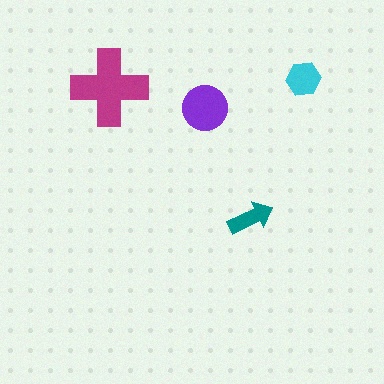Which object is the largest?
The magenta cross.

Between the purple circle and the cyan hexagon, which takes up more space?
The purple circle.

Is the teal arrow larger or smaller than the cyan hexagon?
Smaller.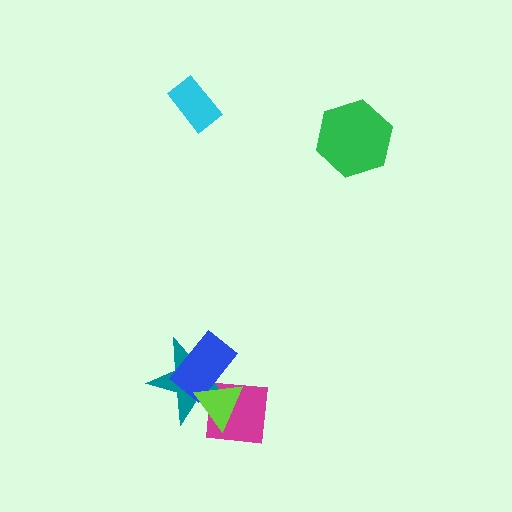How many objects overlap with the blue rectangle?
2 objects overlap with the blue rectangle.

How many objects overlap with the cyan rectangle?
0 objects overlap with the cyan rectangle.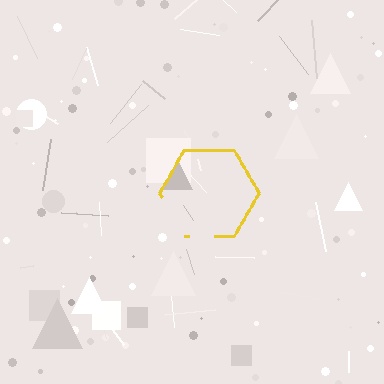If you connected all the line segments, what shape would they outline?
They would outline a hexagon.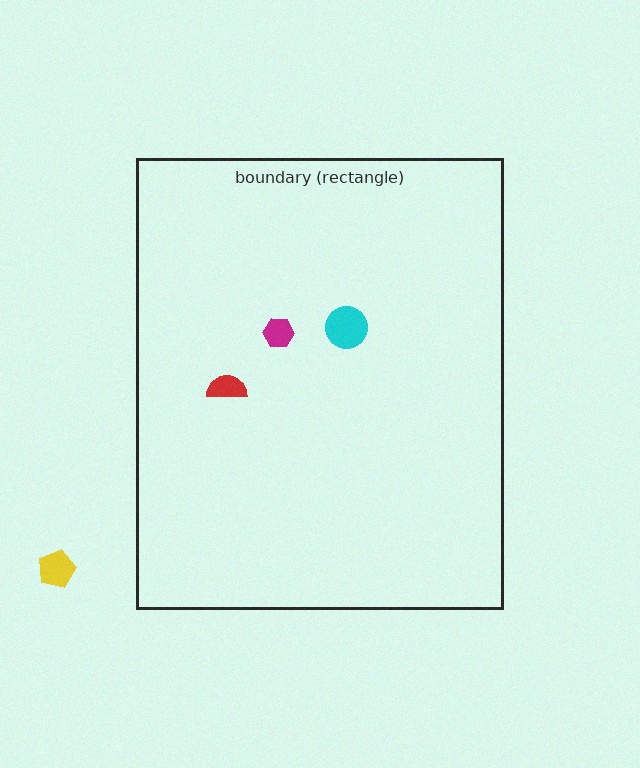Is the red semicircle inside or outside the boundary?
Inside.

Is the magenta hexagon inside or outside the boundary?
Inside.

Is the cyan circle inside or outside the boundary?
Inside.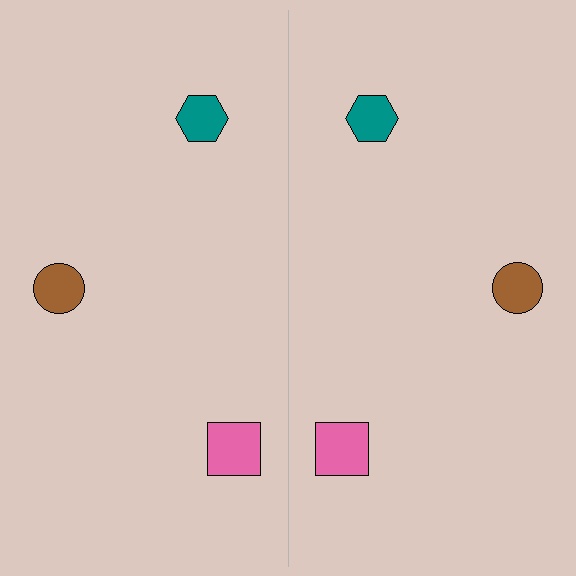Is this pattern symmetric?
Yes, this pattern has bilateral (reflection) symmetry.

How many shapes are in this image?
There are 6 shapes in this image.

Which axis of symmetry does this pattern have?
The pattern has a vertical axis of symmetry running through the center of the image.